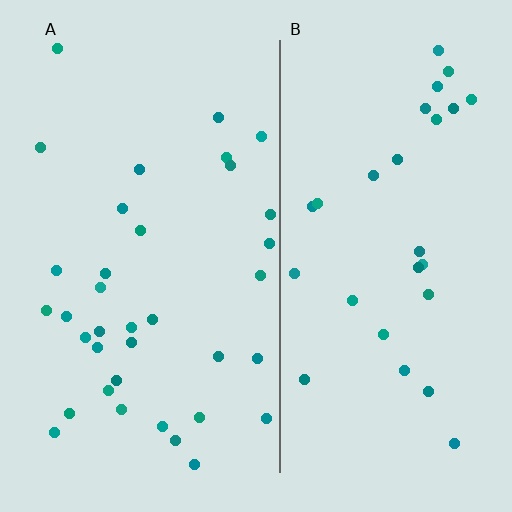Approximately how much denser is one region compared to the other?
Approximately 1.3× — region A over region B.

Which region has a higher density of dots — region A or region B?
A (the left).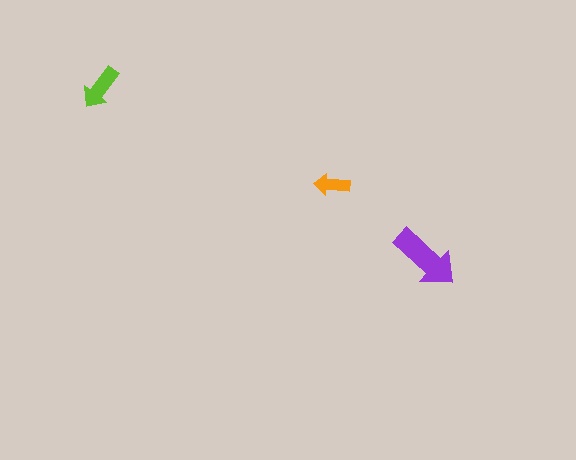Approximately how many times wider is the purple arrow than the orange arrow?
About 2 times wider.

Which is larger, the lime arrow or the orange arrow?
The lime one.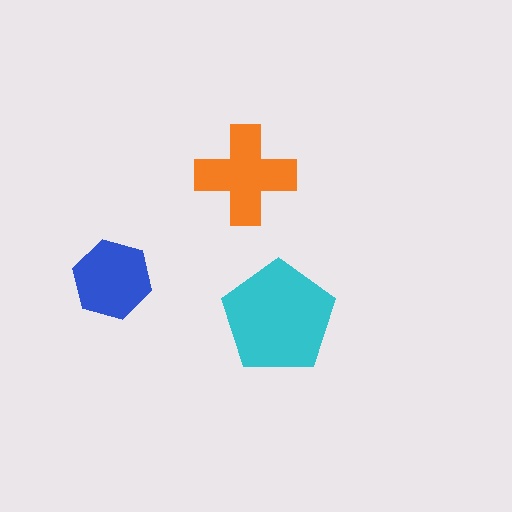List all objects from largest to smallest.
The cyan pentagon, the orange cross, the blue hexagon.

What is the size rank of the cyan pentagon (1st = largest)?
1st.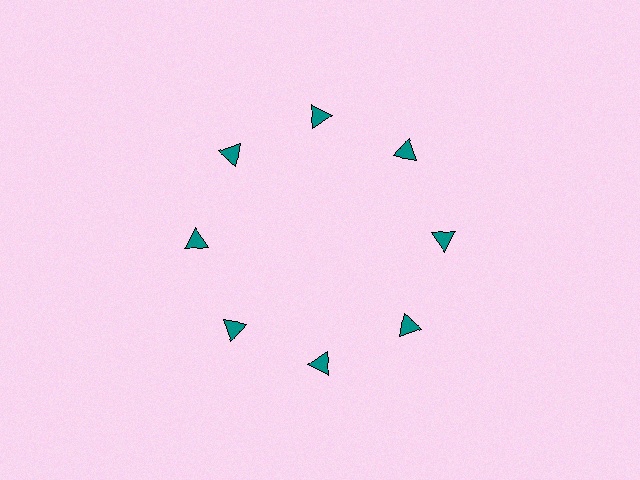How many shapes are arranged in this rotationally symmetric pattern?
There are 8 shapes, arranged in 8 groups of 1.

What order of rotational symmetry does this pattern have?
This pattern has 8-fold rotational symmetry.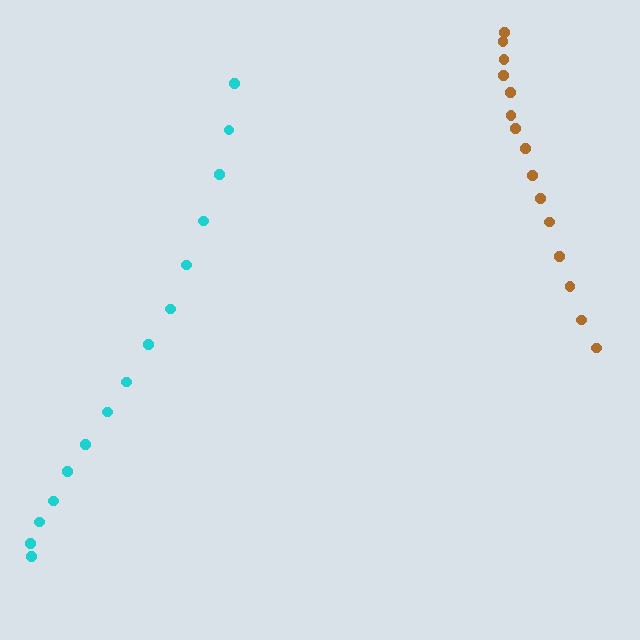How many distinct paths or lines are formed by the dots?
There are 2 distinct paths.